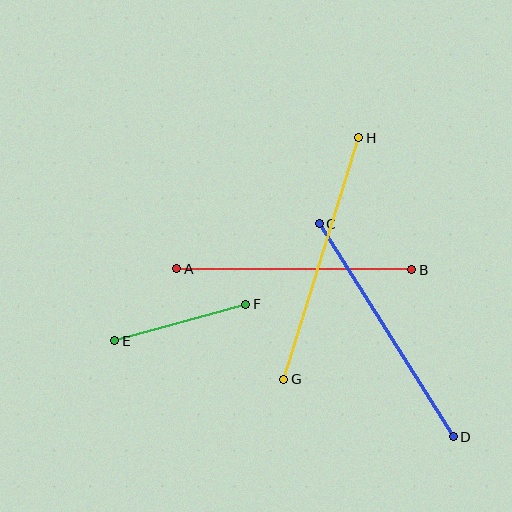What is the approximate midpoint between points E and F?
The midpoint is at approximately (181, 323) pixels.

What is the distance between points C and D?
The distance is approximately 252 pixels.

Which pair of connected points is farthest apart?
Points G and H are farthest apart.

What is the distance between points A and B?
The distance is approximately 235 pixels.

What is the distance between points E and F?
The distance is approximately 136 pixels.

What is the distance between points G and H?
The distance is approximately 253 pixels.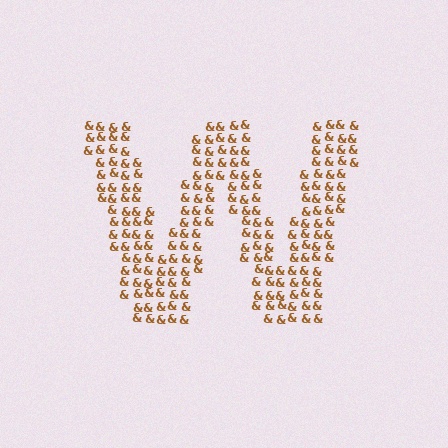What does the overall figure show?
The overall figure shows the letter W.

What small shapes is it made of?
It is made of small ampersands.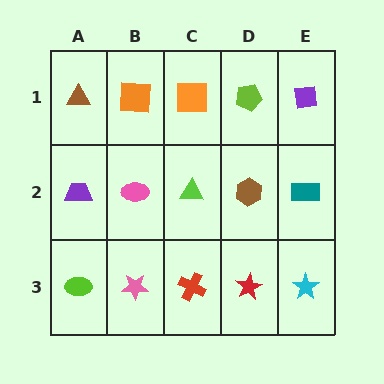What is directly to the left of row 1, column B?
A brown triangle.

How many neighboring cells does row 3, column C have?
3.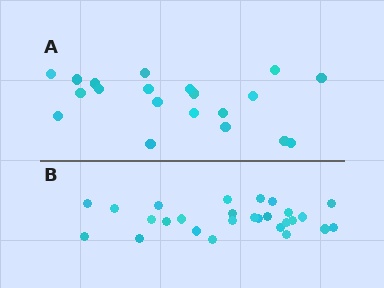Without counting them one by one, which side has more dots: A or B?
Region B (the bottom region) has more dots.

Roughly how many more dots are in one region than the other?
Region B has roughly 8 or so more dots than region A.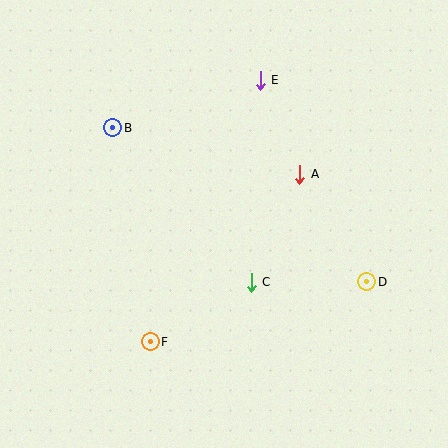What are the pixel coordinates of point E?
Point E is at (260, 80).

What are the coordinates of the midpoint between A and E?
The midpoint between A and E is at (280, 127).